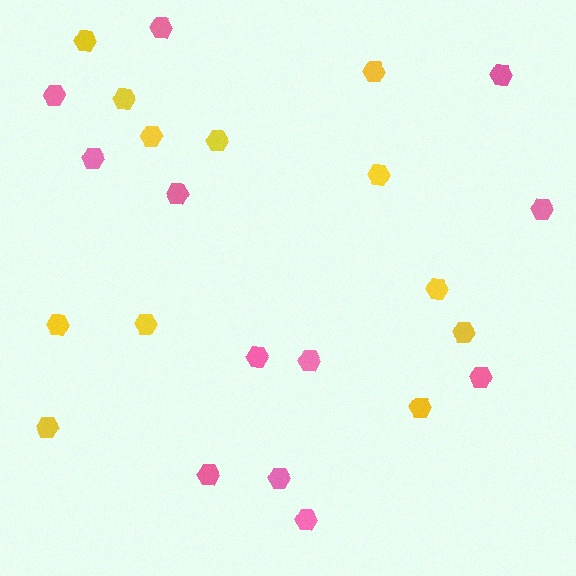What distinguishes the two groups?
There are 2 groups: one group of pink hexagons (12) and one group of yellow hexagons (12).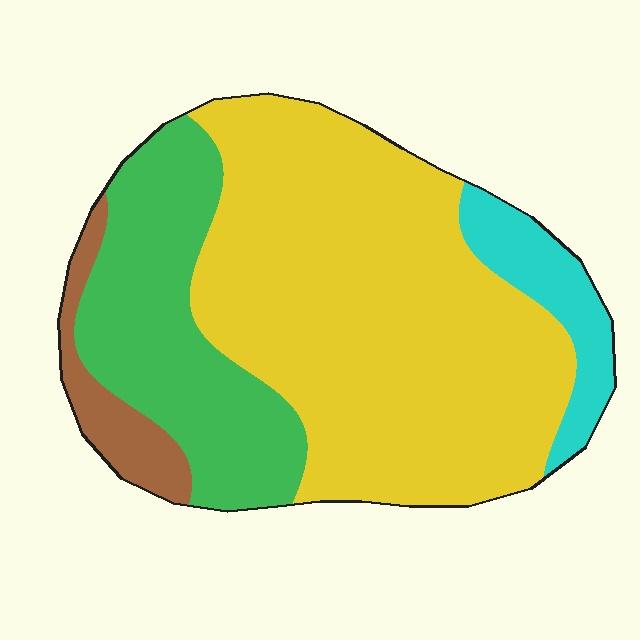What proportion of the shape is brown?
Brown takes up about one tenth (1/10) of the shape.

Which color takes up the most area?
Yellow, at roughly 60%.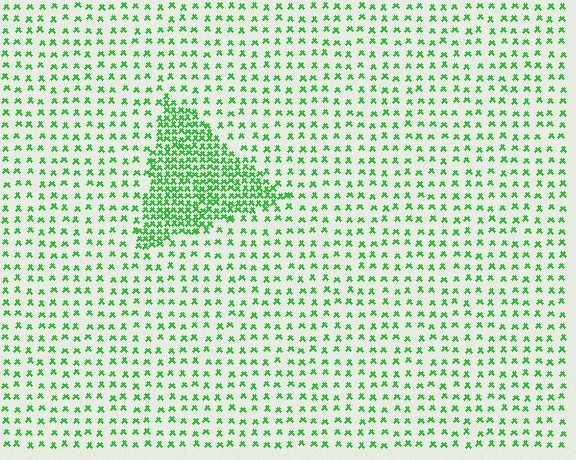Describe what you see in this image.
The image contains small green elements arranged at two different densities. A triangle-shaped region is visible where the elements are more densely packed than the surrounding area.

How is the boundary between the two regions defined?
The boundary is defined by a change in element density (approximately 2.8x ratio). All elements are the same color, size, and shape.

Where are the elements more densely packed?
The elements are more densely packed inside the triangle boundary.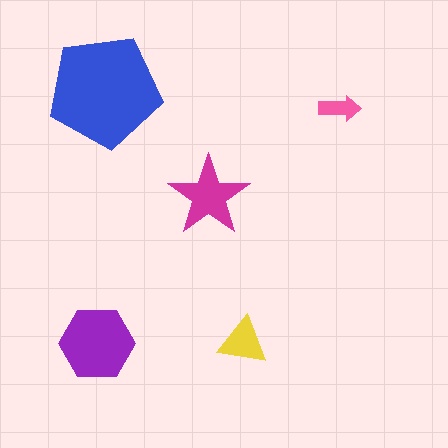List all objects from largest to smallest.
The blue pentagon, the purple hexagon, the magenta star, the yellow triangle, the pink arrow.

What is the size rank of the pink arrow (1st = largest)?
5th.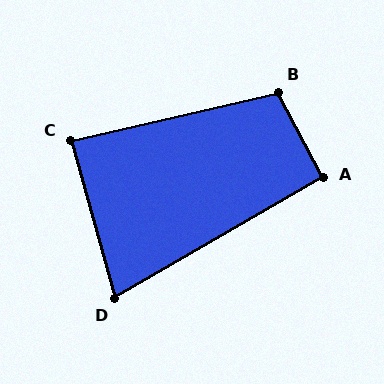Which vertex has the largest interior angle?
B, at approximately 105 degrees.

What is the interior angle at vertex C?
Approximately 88 degrees (approximately right).